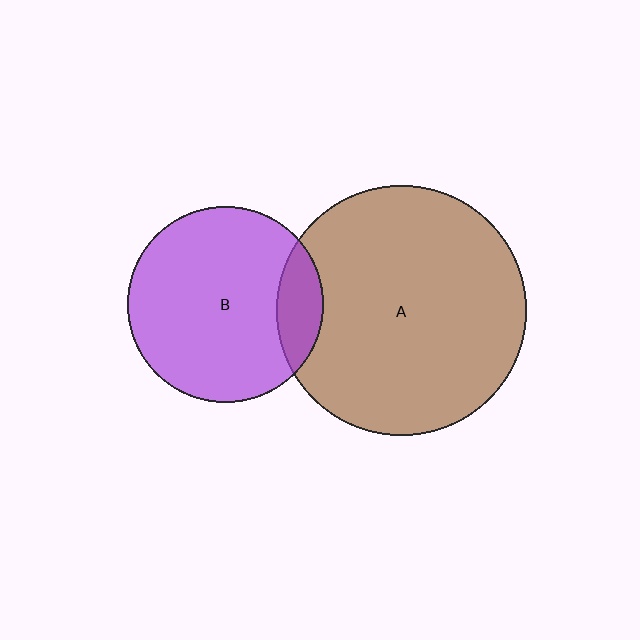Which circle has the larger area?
Circle A (brown).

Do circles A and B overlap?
Yes.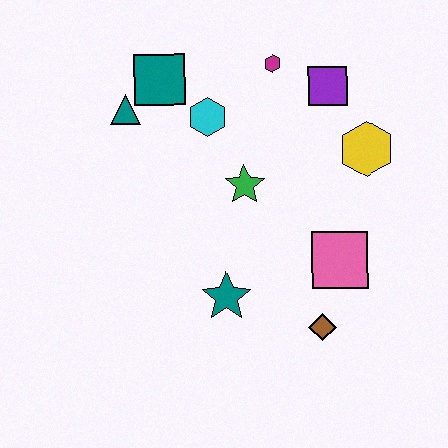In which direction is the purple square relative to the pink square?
The purple square is above the pink square.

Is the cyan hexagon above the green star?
Yes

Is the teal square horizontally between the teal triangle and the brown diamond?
Yes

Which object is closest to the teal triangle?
The teal square is closest to the teal triangle.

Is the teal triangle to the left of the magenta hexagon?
Yes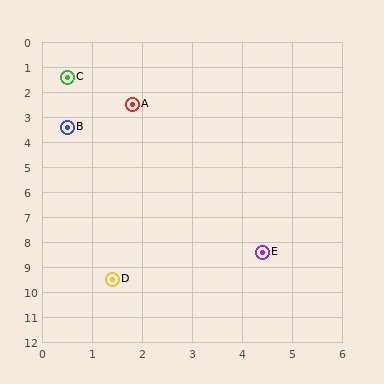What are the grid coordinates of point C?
Point C is at approximately (0.5, 1.4).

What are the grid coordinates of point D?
Point D is at approximately (1.4, 9.5).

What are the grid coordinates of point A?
Point A is at approximately (1.8, 2.5).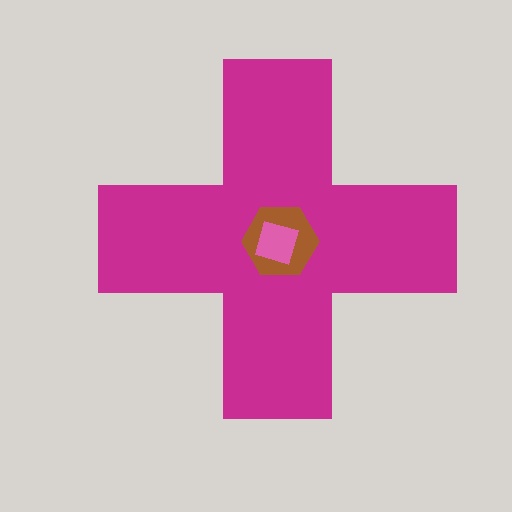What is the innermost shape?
The pink square.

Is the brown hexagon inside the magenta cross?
Yes.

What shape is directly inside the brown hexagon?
The pink square.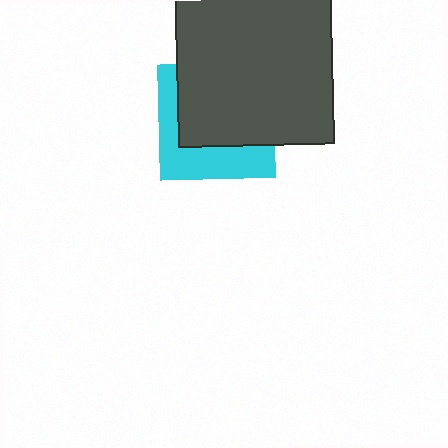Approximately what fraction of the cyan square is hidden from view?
Roughly 61% of the cyan square is hidden behind the dark gray rectangle.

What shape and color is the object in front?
The object in front is a dark gray rectangle.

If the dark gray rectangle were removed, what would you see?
You would see the complete cyan square.